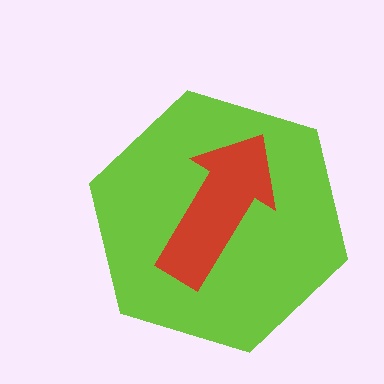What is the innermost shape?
The red arrow.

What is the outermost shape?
The lime hexagon.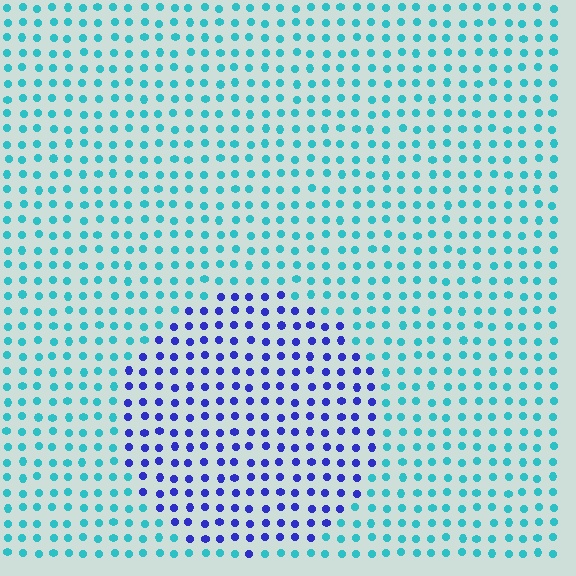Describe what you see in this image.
The image is filled with small cyan elements in a uniform arrangement. A circle-shaped region is visible where the elements are tinted to a slightly different hue, forming a subtle color boundary.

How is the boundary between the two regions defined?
The boundary is defined purely by a slight shift in hue (about 57 degrees). Spacing, size, and orientation are identical on both sides.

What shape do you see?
I see a circle.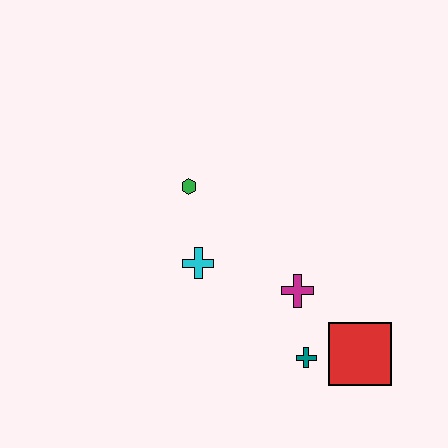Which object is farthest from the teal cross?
The green hexagon is farthest from the teal cross.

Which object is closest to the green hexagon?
The cyan cross is closest to the green hexagon.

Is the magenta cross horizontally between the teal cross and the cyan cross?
Yes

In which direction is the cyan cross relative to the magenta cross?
The cyan cross is to the left of the magenta cross.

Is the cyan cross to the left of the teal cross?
Yes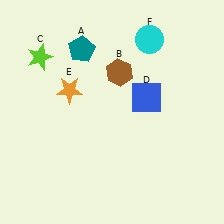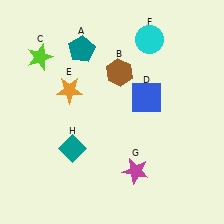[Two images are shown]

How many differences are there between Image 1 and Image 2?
There are 2 differences between the two images.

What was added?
A magenta star (G), a teal diamond (H) were added in Image 2.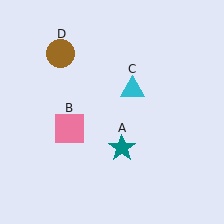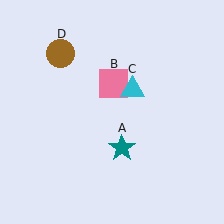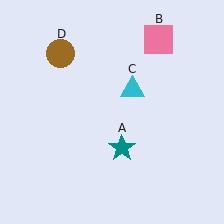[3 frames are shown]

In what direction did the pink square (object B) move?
The pink square (object B) moved up and to the right.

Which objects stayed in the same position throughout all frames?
Teal star (object A) and cyan triangle (object C) and brown circle (object D) remained stationary.